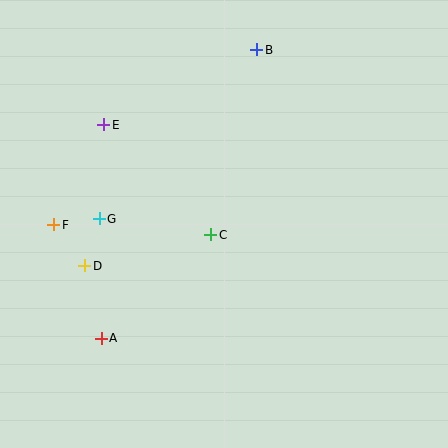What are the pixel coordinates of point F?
Point F is at (54, 225).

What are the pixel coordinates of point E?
Point E is at (104, 125).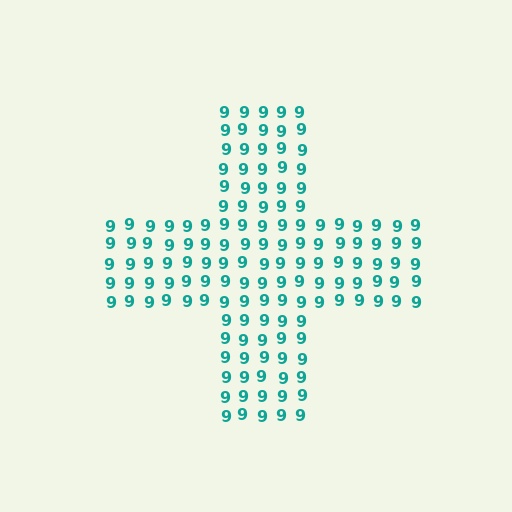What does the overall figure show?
The overall figure shows a cross.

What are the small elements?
The small elements are digit 9's.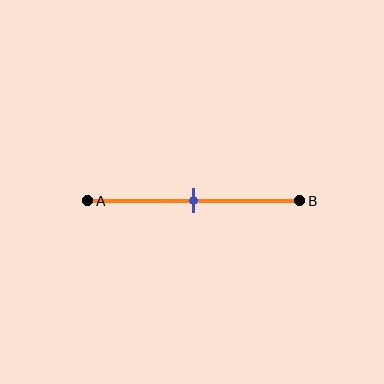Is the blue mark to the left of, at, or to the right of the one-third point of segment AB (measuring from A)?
The blue mark is to the right of the one-third point of segment AB.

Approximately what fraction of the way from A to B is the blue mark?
The blue mark is approximately 50% of the way from A to B.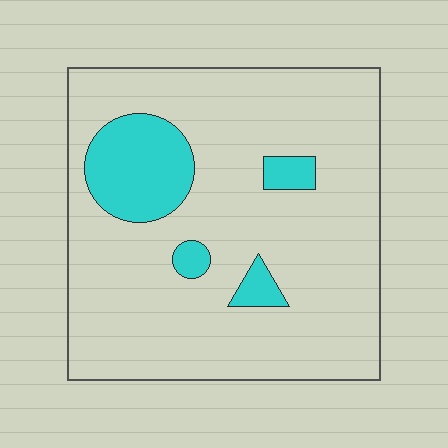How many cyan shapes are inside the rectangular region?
4.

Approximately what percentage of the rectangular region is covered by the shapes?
Approximately 15%.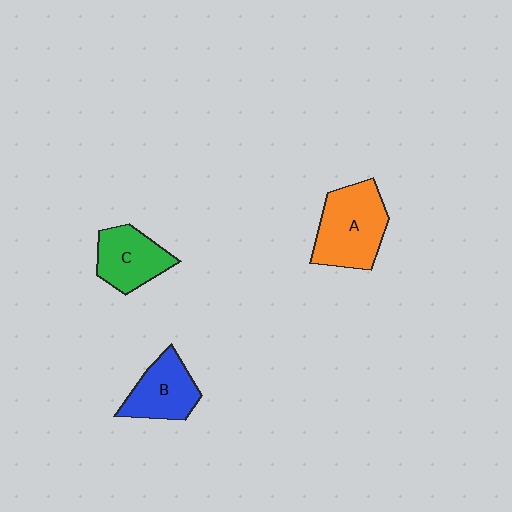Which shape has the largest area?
Shape A (orange).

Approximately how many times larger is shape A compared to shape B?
Approximately 1.4 times.